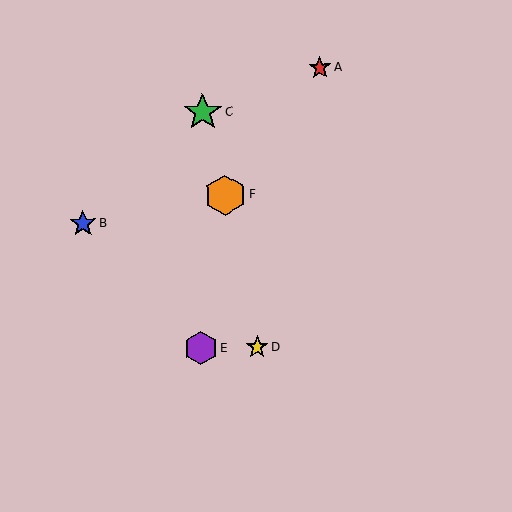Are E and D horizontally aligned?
Yes, both are at y≈348.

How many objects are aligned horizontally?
2 objects (D, E) are aligned horizontally.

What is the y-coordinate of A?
Object A is at y≈68.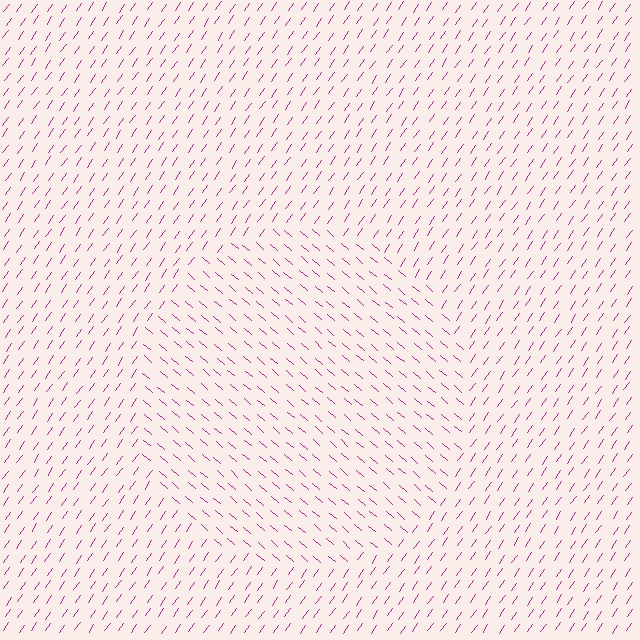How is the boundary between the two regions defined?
The boundary is defined purely by a change in line orientation (approximately 84 degrees difference). All lines are the same color and thickness.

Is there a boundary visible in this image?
Yes, there is a texture boundary formed by a change in line orientation.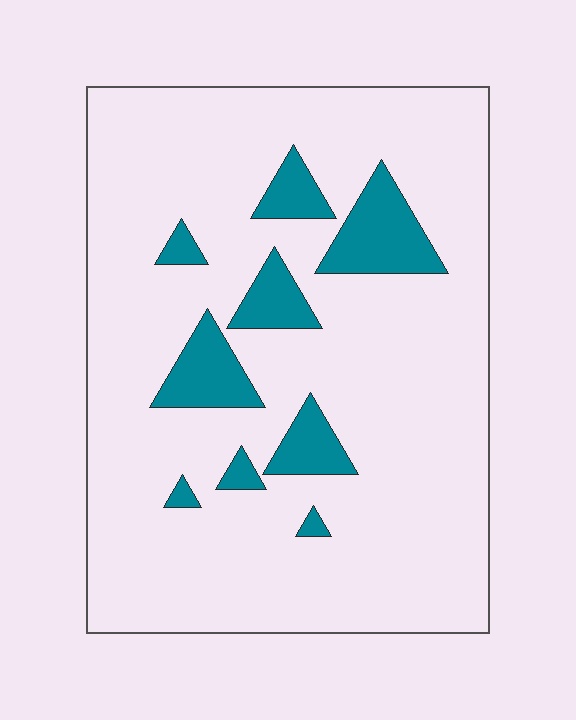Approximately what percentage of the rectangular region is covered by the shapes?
Approximately 15%.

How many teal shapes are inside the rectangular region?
9.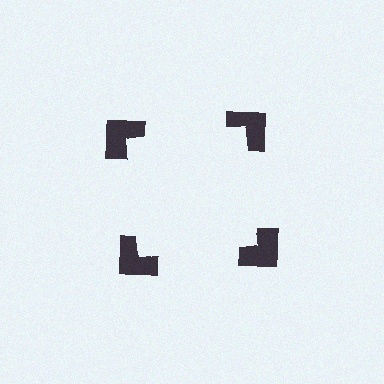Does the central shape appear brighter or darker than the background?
It typically appears slightly brighter than the background, even though no actual brightness change is drawn.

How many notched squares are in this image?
There are 4 — one at each vertex of the illusory square.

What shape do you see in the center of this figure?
An illusory square — its edges are inferred from the aligned wedge cuts in the notched squares, not physically drawn.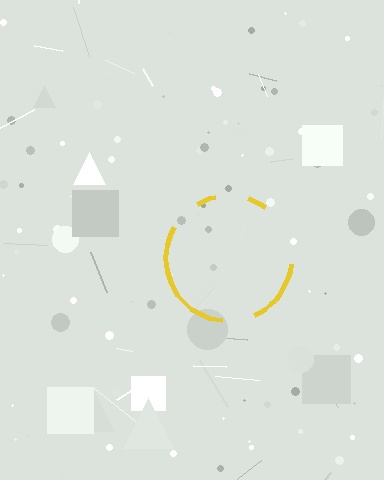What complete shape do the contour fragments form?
The contour fragments form a circle.